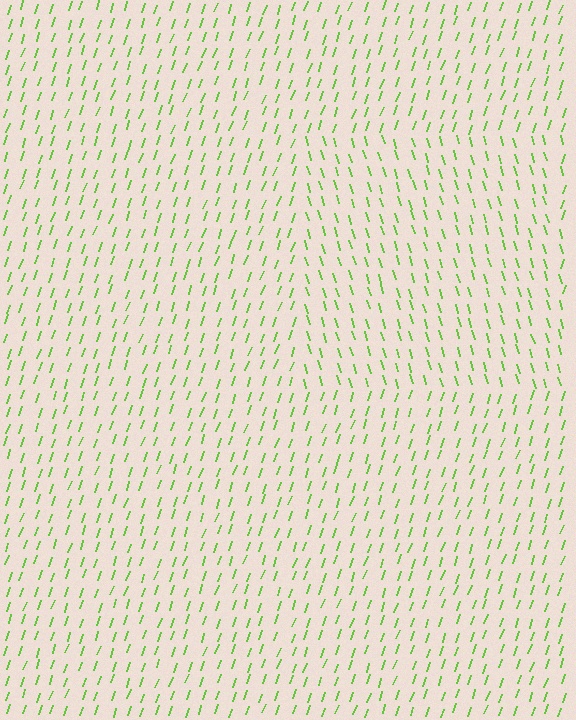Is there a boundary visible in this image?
Yes, there is a texture boundary formed by a change in line orientation.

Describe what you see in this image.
The image is filled with small lime line segments. A rectangle region in the image has lines oriented differently from the surrounding lines, creating a visible texture boundary.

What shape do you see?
I see a rectangle.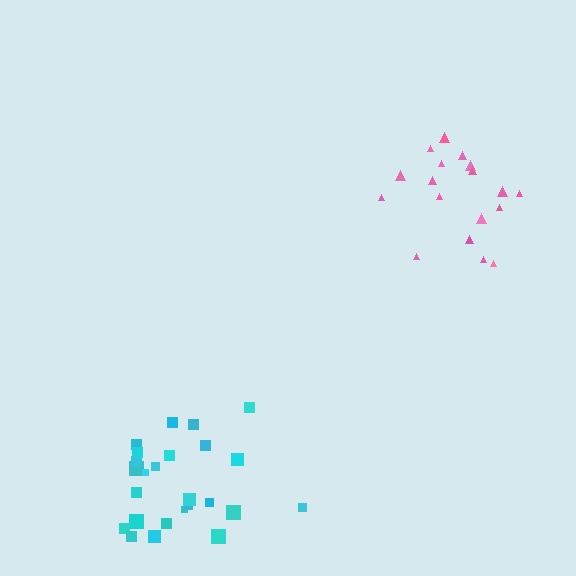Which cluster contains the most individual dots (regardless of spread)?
Cyan (26).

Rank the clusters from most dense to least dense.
cyan, pink.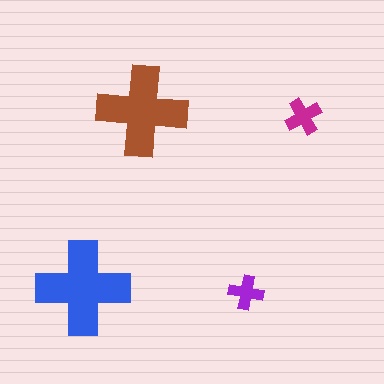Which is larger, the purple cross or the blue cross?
The blue one.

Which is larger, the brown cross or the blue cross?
The blue one.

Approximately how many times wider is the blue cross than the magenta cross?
About 2.5 times wider.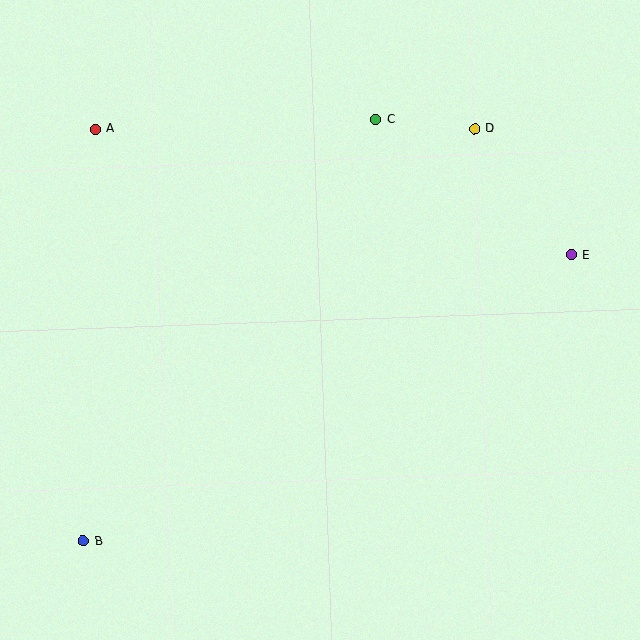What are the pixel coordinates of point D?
Point D is at (474, 129).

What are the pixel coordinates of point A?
Point A is at (95, 129).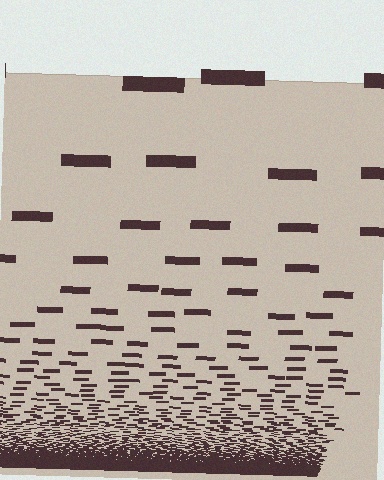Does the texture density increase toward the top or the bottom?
Density increases toward the bottom.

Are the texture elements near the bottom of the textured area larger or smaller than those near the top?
Smaller. The gradient is inverted — elements near the bottom are smaller and denser.